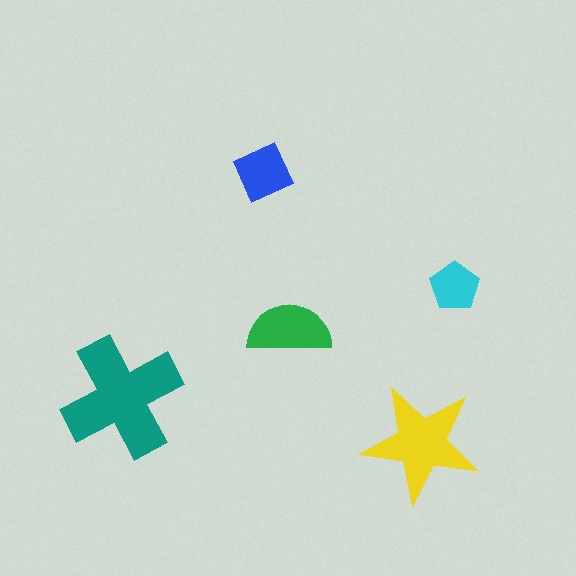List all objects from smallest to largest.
The cyan pentagon, the blue diamond, the green semicircle, the yellow star, the teal cross.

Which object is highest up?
The blue diamond is topmost.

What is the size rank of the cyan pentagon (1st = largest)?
5th.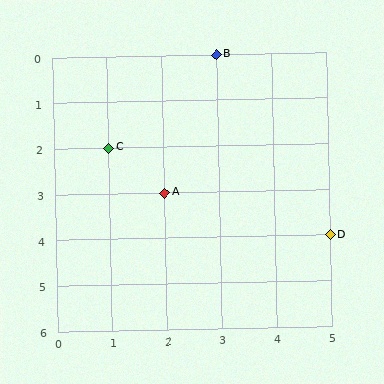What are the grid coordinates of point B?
Point B is at grid coordinates (3, 0).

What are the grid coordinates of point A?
Point A is at grid coordinates (2, 3).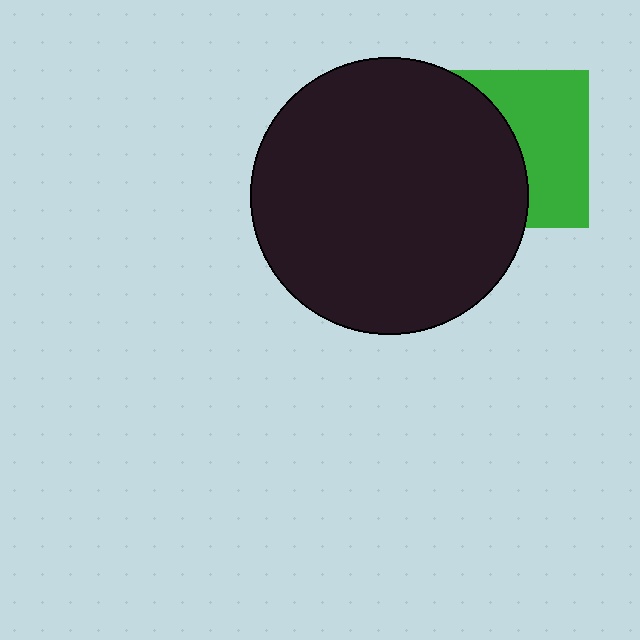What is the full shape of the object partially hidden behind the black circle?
The partially hidden object is a green square.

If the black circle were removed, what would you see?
You would see the complete green square.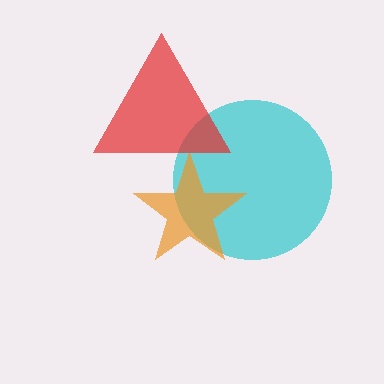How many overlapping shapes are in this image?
There are 3 overlapping shapes in the image.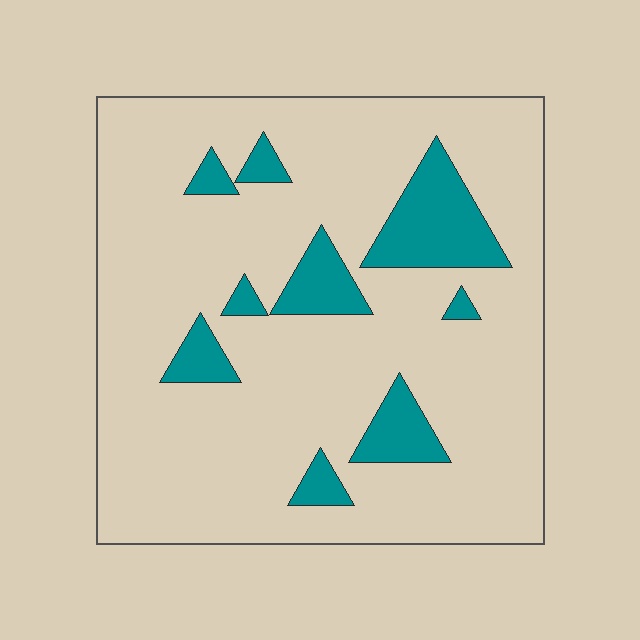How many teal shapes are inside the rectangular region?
9.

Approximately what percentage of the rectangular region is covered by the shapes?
Approximately 15%.